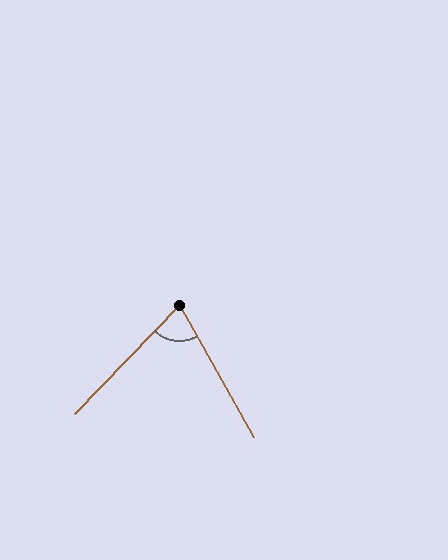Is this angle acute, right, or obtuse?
It is acute.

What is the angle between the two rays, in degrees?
Approximately 73 degrees.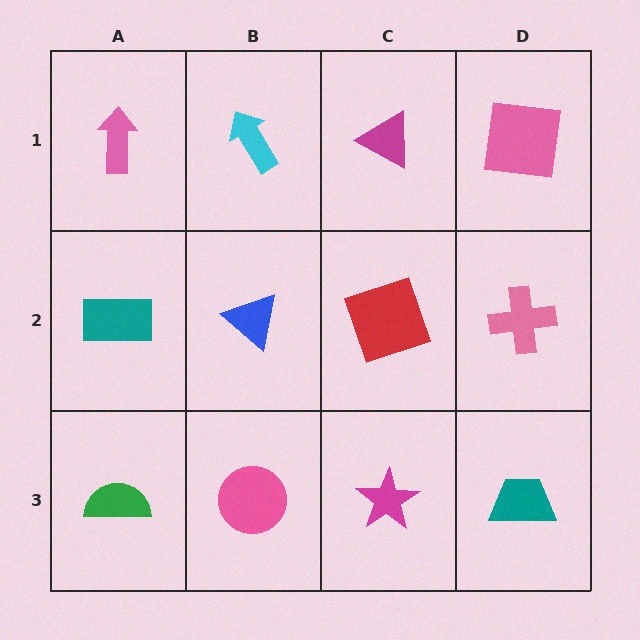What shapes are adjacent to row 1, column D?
A pink cross (row 2, column D), a magenta triangle (row 1, column C).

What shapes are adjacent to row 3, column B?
A blue triangle (row 2, column B), a green semicircle (row 3, column A), a magenta star (row 3, column C).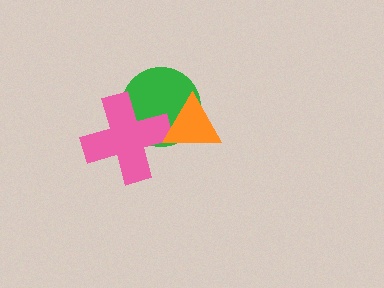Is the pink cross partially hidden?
Yes, it is partially covered by another shape.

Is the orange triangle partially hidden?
No, no other shape covers it.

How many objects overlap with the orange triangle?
2 objects overlap with the orange triangle.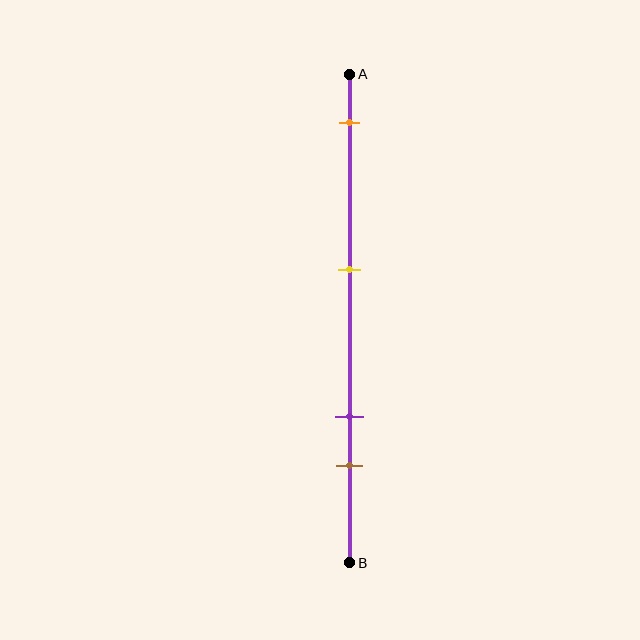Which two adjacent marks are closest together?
The purple and brown marks are the closest adjacent pair.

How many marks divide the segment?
There are 4 marks dividing the segment.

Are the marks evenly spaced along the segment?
No, the marks are not evenly spaced.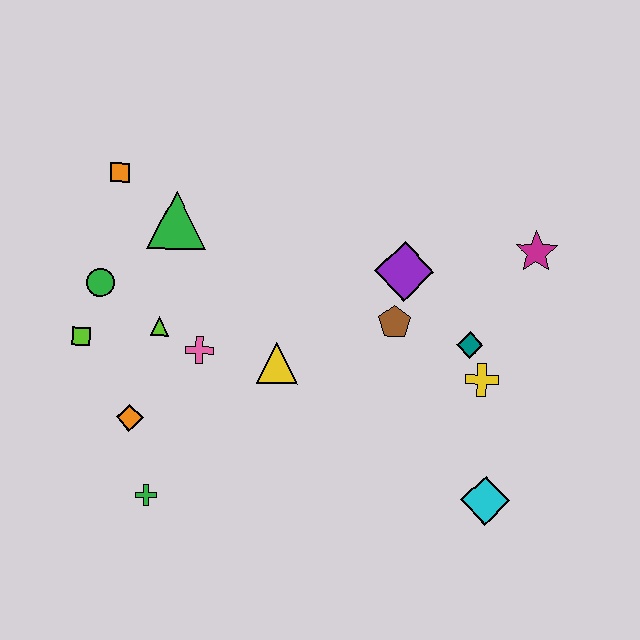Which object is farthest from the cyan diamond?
The orange square is farthest from the cyan diamond.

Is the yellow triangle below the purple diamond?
Yes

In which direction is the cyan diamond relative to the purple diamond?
The cyan diamond is below the purple diamond.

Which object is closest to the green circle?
The lime square is closest to the green circle.